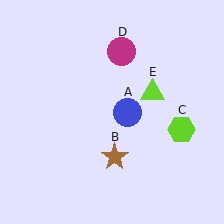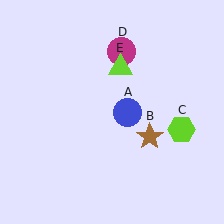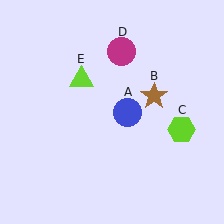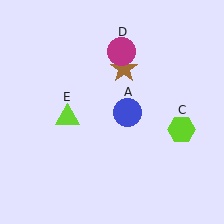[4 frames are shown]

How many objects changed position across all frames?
2 objects changed position: brown star (object B), lime triangle (object E).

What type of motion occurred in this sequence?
The brown star (object B), lime triangle (object E) rotated counterclockwise around the center of the scene.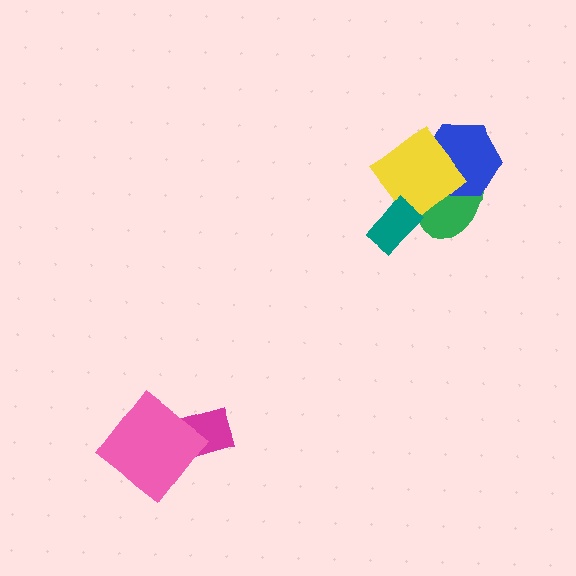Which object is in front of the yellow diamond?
The teal rectangle is in front of the yellow diamond.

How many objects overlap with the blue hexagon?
2 objects overlap with the blue hexagon.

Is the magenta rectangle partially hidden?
Yes, it is partially covered by another shape.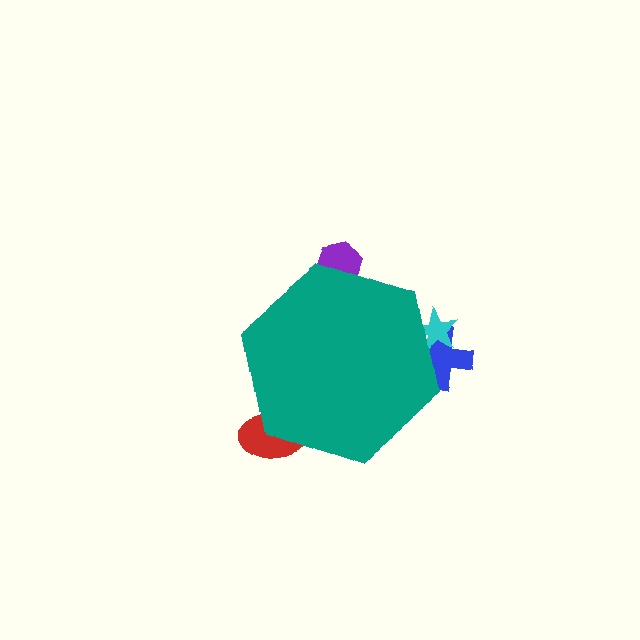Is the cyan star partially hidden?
Yes, the cyan star is partially hidden behind the teal hexagon.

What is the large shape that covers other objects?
A teal hexagon.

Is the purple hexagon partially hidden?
Yes, the purple hexagon is partially hidden behind the teal hexagon.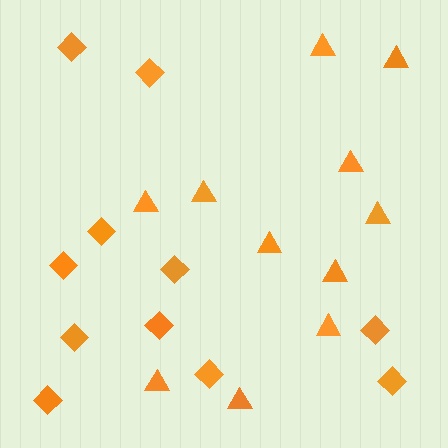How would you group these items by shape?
There are 2 groups: one group of triangles (11) and one group of diamonds (11).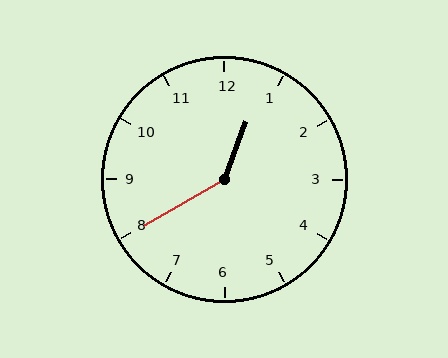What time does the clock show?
12:40.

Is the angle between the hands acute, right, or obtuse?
It is obtuse.